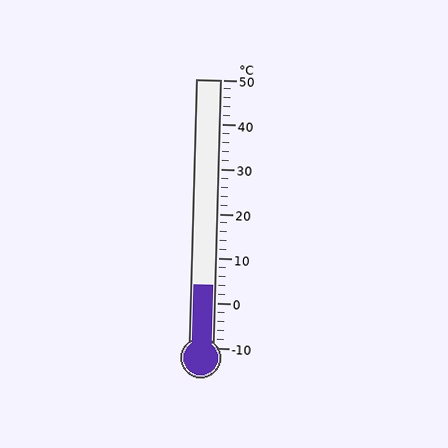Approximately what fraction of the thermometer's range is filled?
The thermometer is filled to approximately 25% of its range.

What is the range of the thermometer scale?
The thermometer scale ranges from -10°C to 50°C.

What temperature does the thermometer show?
The thermometer shows approximately 4°C.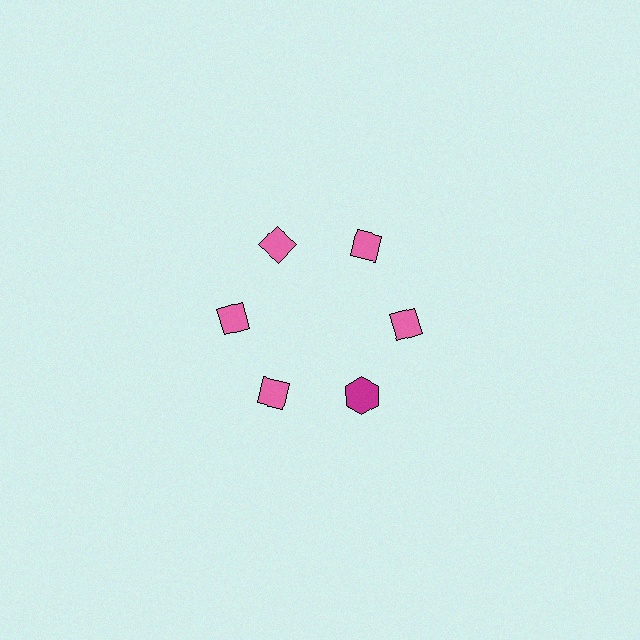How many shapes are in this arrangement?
There are 6 shapes arranged in a ring pattern.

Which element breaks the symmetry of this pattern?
The magenta hexagon at roughly the 5 o'clock position breaks the symmetry. All other shapes are pink diamonds.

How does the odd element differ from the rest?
It differs in both color (magenta instead of pink) and shape (hexagon instead of diamond).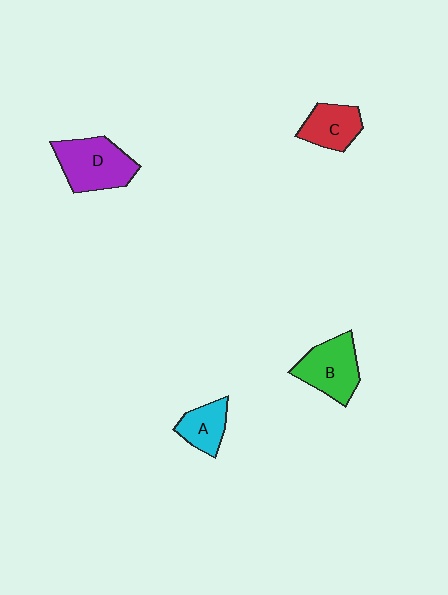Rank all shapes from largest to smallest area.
From largest to smallest: D (purple), B (green), C (red), A (cyan).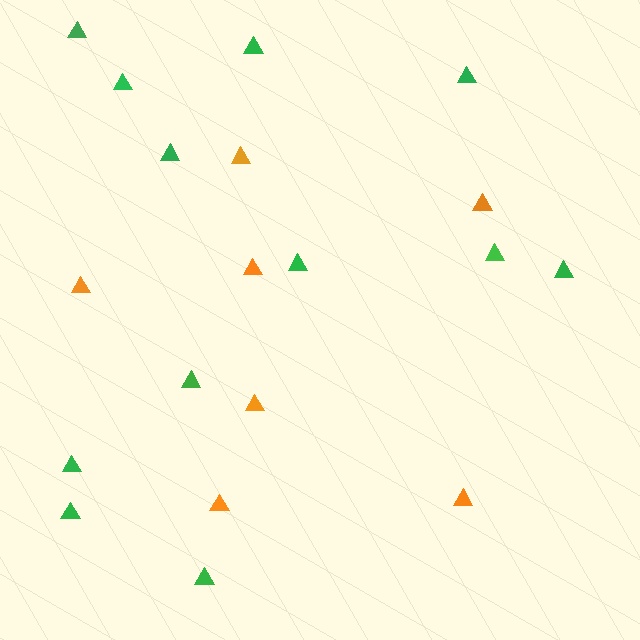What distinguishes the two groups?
There are 2 groups: one group of orange triangles (7) and one group of green triangles (12).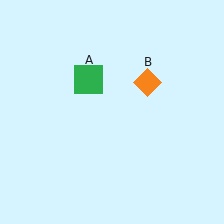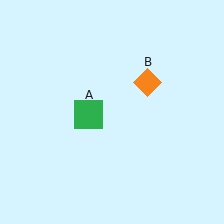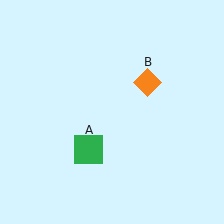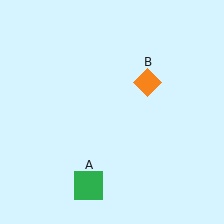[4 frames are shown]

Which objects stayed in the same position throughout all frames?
Orange diamond (object B) remained stationary.